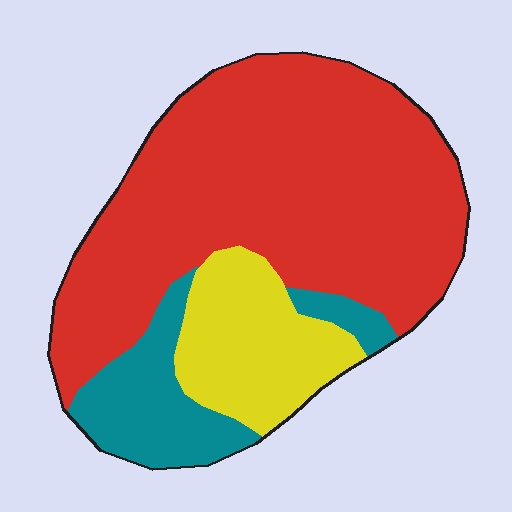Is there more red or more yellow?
Red.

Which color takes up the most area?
Red, at roughly 65%.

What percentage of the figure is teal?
Teal covers roughly 15% of the figure.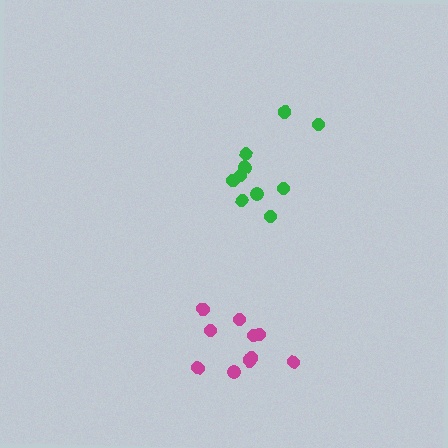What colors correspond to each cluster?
The clusters are colored: magenta, green.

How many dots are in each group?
Group 1: 10 dots, Group 2: 10 dots (20 total).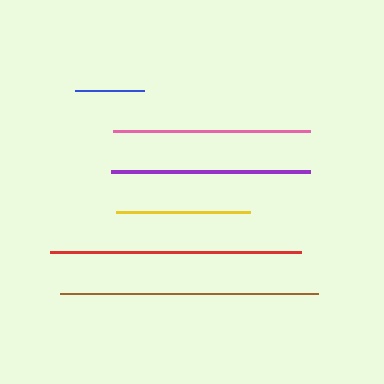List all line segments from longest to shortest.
From longest to shortest: brown, red, purple, pink, yellow, blue.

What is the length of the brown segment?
The brown segment is approximately 258 pixels long.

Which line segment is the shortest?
The blue line is the shortest at approximately 69 pixels.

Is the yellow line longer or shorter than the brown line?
The brown line is longer than the yellow line.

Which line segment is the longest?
The brown line is the longest at approximately 258 pixels.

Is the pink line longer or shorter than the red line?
The red line is longer than the pink line.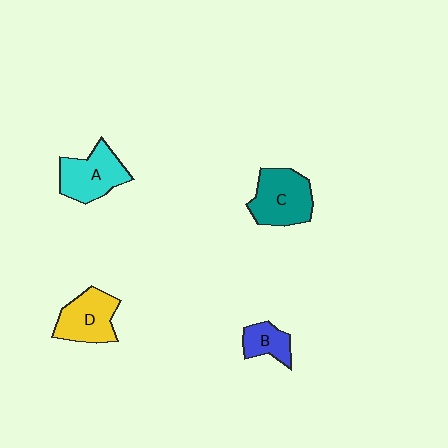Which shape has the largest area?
Shape C (teal).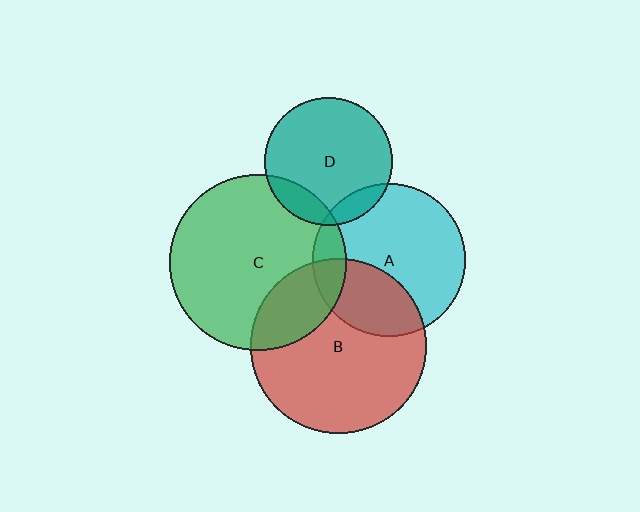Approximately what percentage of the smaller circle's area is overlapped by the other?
Approximately 25%.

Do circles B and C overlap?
Yes.